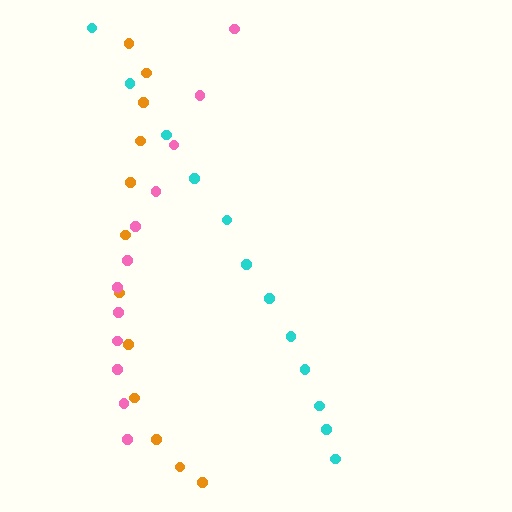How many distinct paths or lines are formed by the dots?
There are 3 distinct paths.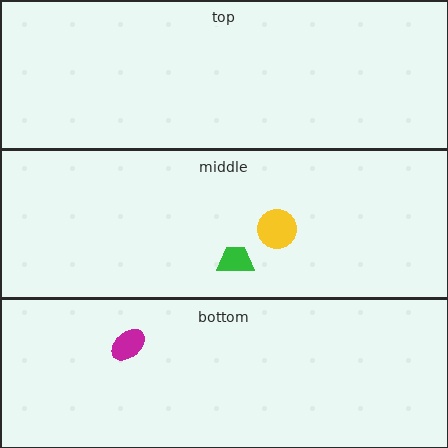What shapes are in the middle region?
The yellow circle, the green trapezoid.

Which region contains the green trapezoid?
The middle region.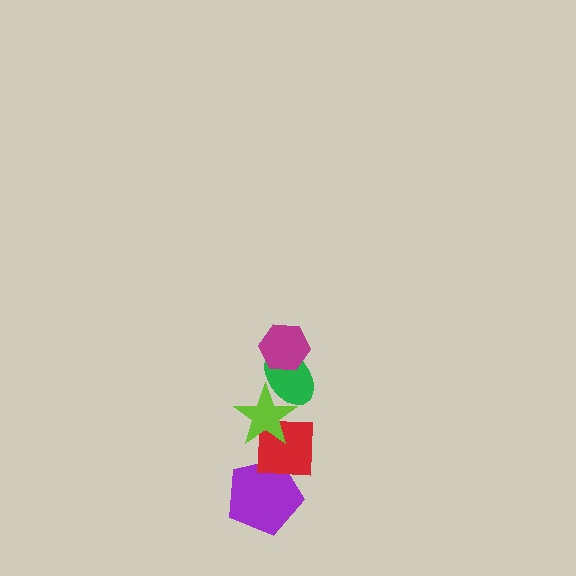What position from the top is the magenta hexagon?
The magenta hexagon is 1st from the top.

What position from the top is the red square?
The red square is 4th from the top.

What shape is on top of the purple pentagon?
The red square is on top of the purple pentagon.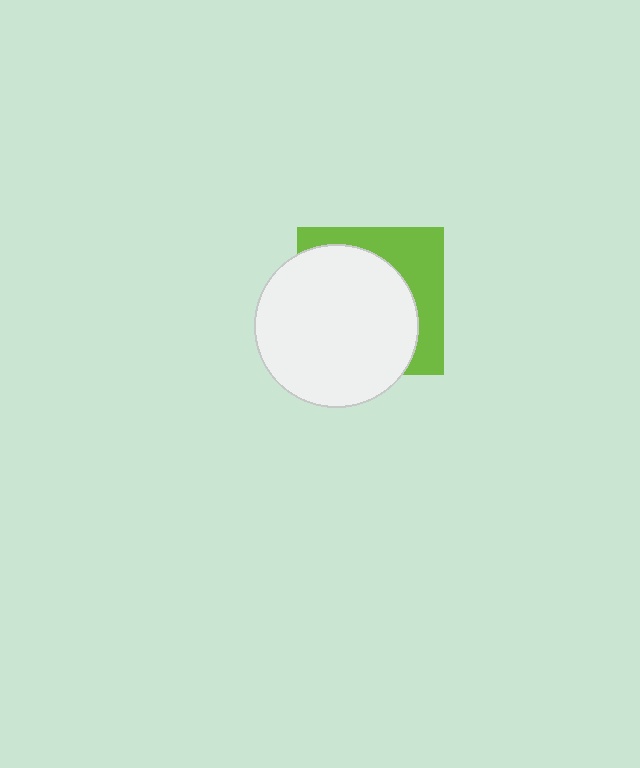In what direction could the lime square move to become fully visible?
The lime square could move toward the upper-right. That would shift it out from behind the white circle entirely.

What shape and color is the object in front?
The object in front is a white circle.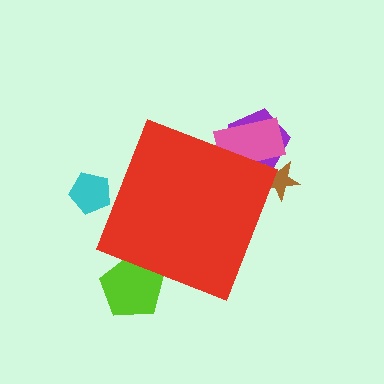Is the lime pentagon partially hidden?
Yes, the lime pentagon is partially hidden behind the red diamond.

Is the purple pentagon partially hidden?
Yes, the purple pentagon is partially hidden behind the red diamond.